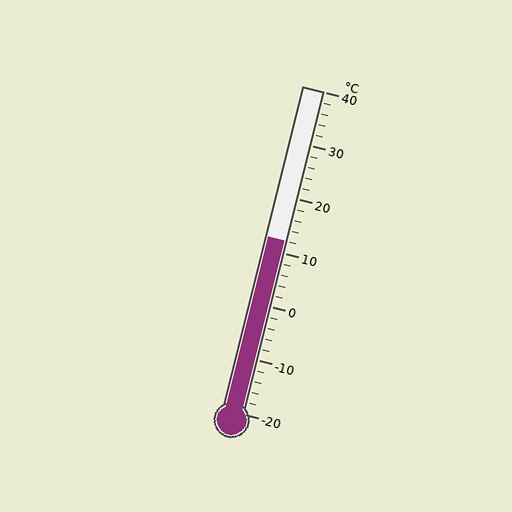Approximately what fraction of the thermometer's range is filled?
The thermometer is filled to approximately 55% of its range.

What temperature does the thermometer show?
The thermometer shows approximately 12°C.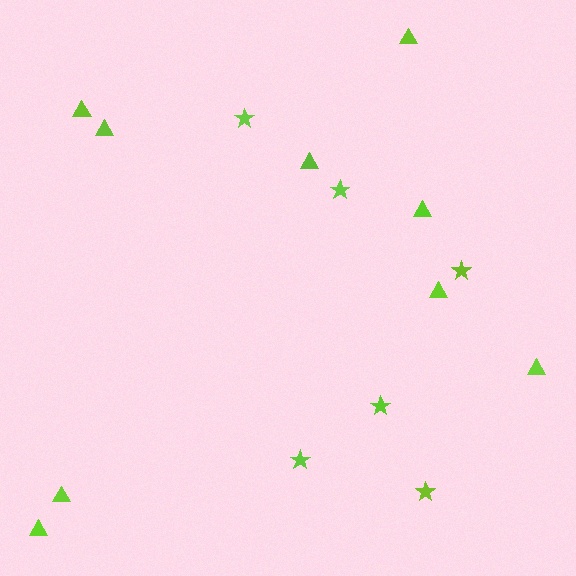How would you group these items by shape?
There are 2 groups: one group of stars (6) and one group of triangles (9).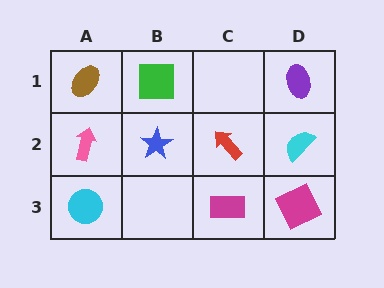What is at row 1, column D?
A purple ellipse.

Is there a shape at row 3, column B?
No, that cell is empty.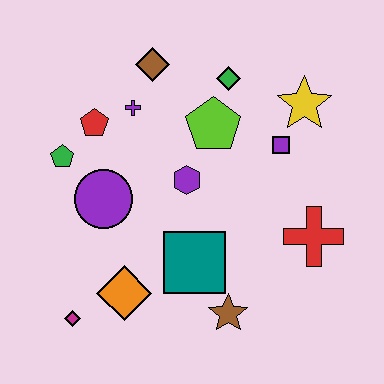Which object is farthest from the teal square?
The brown diamond is farthest from the teal square.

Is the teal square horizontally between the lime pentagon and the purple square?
No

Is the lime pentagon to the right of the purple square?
No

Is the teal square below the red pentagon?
Yes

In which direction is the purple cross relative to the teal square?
The purple cross is above the teal square.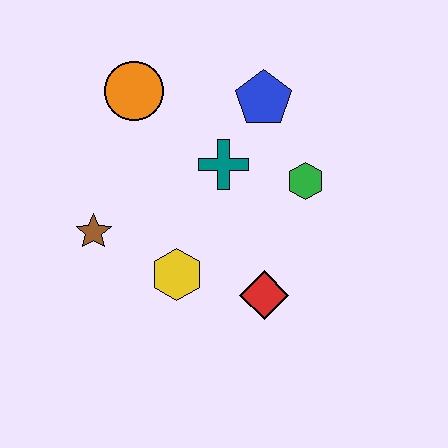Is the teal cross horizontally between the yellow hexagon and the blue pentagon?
Yes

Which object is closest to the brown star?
The yellow hexagon is closest to the brown star.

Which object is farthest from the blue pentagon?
The brown star is farthest from the blue pentagon.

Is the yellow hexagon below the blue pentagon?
Yes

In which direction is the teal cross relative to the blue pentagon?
The teal cross is below the blue pentagon.